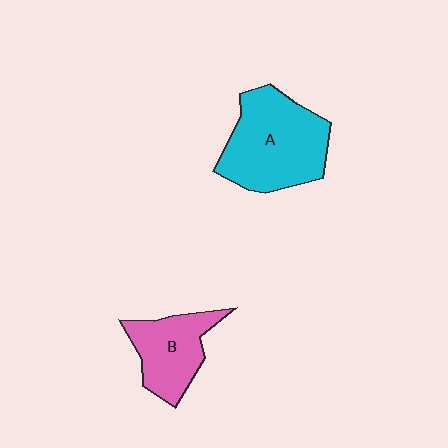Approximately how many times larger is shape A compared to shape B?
Approximately 1.6 times.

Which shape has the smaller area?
Shape B (pink).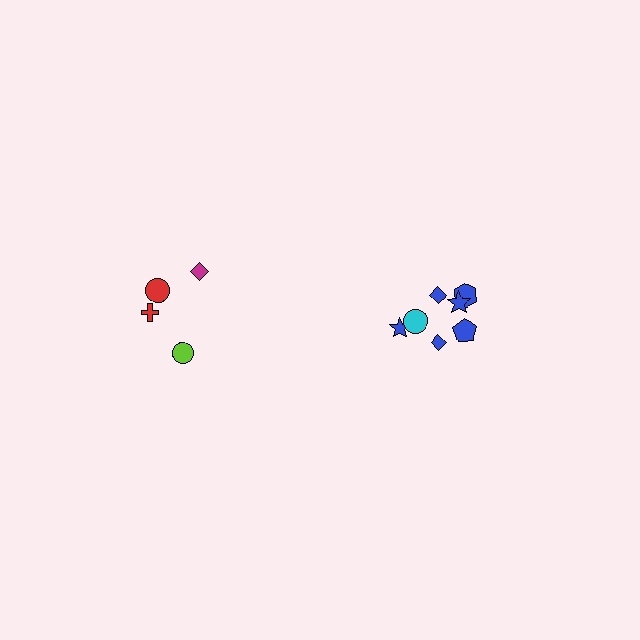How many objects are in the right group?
There are 7 objects.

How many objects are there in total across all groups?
There are 11 objects.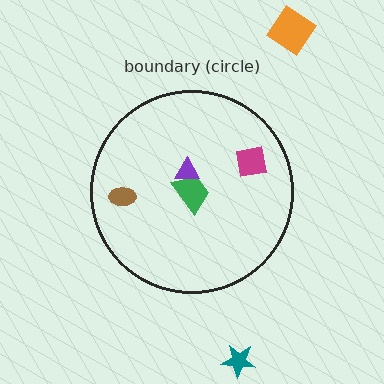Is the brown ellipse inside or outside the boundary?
Inside.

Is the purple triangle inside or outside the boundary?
Inside.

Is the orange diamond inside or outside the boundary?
Outside.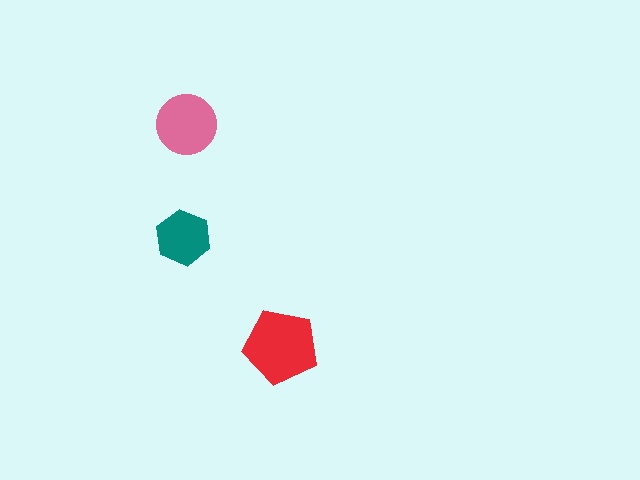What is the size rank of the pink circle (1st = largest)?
2nd.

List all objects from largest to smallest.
The red pentagon, the pink circle, the teal hexagon.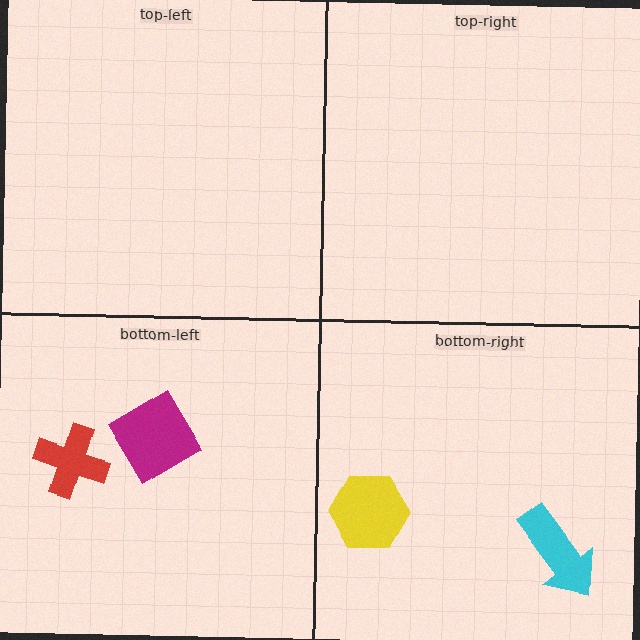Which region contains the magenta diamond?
The bottom-left region.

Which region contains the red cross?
The bottom-left region.